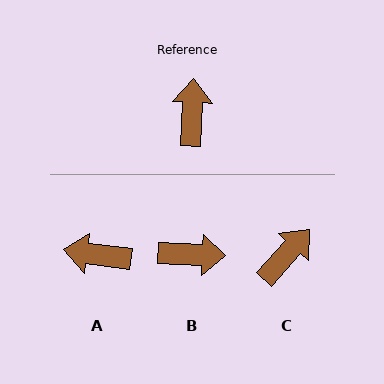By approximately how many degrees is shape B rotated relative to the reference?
Approximately 90 degrees clockwise.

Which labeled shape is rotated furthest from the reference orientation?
B, about 90 degrees away.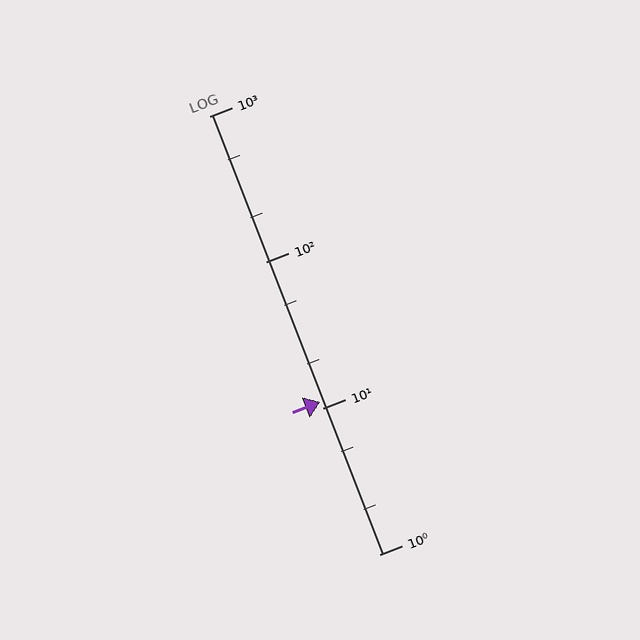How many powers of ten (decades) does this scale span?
The scale spans 3 decades, from 1 to 1000.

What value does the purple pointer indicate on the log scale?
The pointer indicates approximately 11.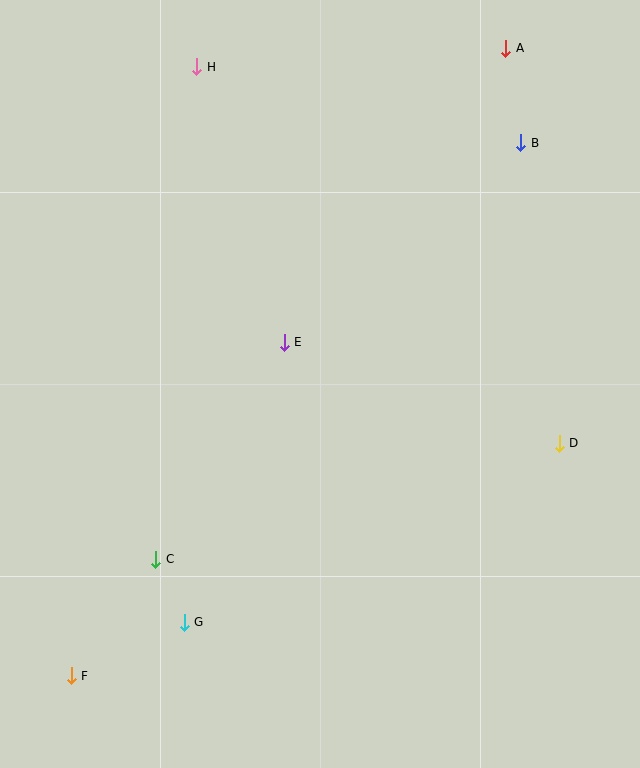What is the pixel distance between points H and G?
The distance between H and G is 556 pixels.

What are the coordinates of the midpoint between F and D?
The midpoint between F and D is at (315, 559).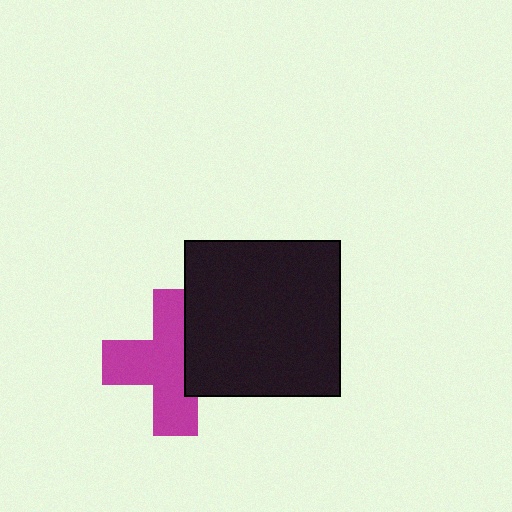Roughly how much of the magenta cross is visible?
Most of it is visible (roughly 65%).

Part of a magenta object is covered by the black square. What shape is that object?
It is a cross.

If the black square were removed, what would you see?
You would see the complete magenta cross.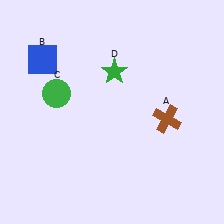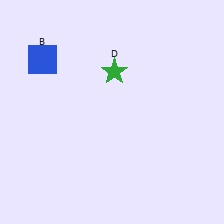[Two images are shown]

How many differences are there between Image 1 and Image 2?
There are 2 differences between the two images.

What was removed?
The green circle (C), the brown cross (A) were removed in Image 2.